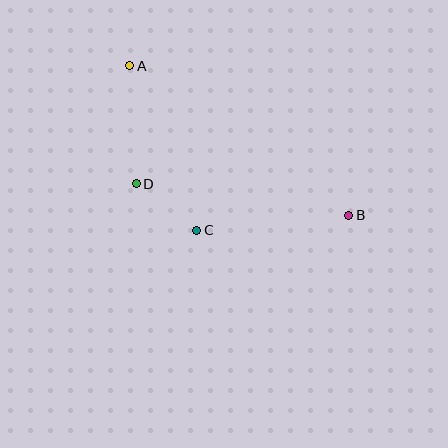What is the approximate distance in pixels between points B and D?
The distance between B and D is approximately 215 pixels.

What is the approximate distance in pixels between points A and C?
The distance between A and C is approximately 177 pixels.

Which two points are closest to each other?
Points C and D are closest to each other.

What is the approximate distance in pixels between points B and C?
The distance between B and C is approximately 153 pixels.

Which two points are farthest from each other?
Points A and B are farthest from each other.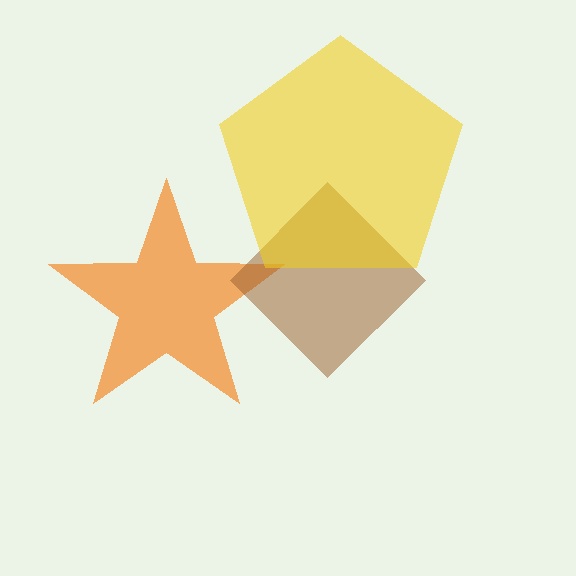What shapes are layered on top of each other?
The layered shapes are: an orange star, a brown diamond, a yellow pentagon.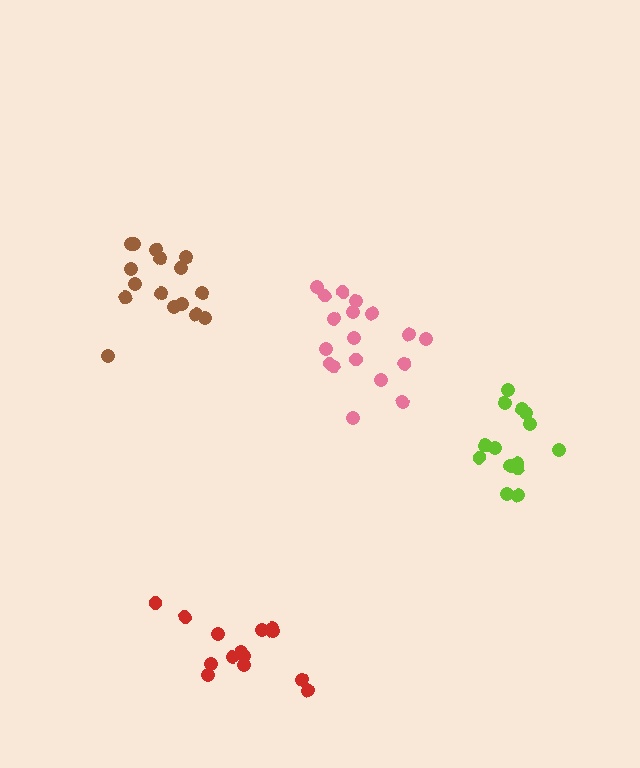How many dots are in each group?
Group 1: 18 dots, Group 2: 15 dots, Group 3: 14 dots, Group 4: 16 dots (63 total).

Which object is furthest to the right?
The lime cluster is rightmost.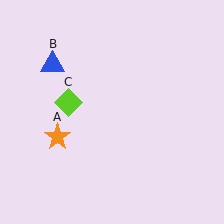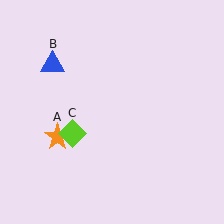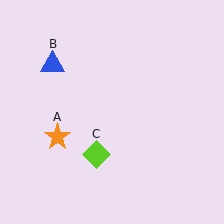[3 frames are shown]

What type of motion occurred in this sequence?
The lime diamond (object C) rotated counterclockwise around the center of the scene.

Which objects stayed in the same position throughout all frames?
Orange star (object A) and blue triangle (object B) remained stationary.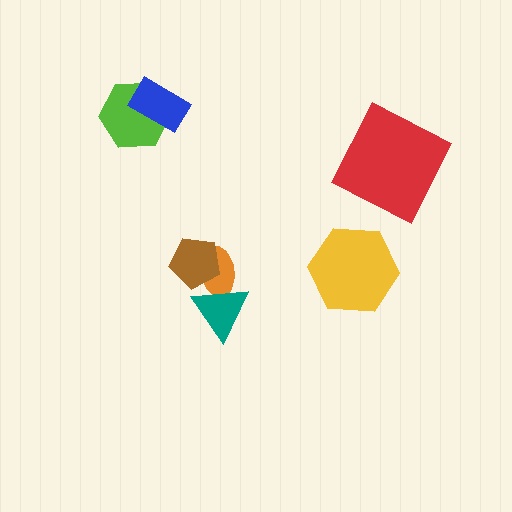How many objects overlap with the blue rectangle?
1 object overlaps with the blue rectangle.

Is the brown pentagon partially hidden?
No, no other shape covers it.